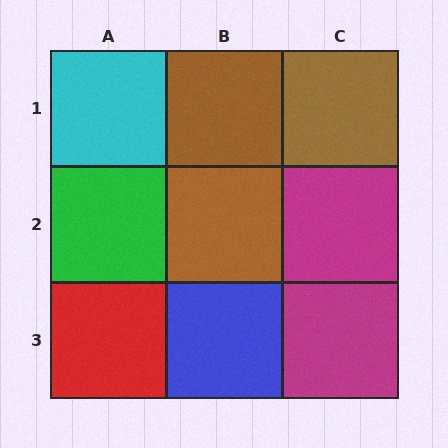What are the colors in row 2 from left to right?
Green, brown, magenta.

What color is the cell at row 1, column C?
Brown.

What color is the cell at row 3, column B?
Blue.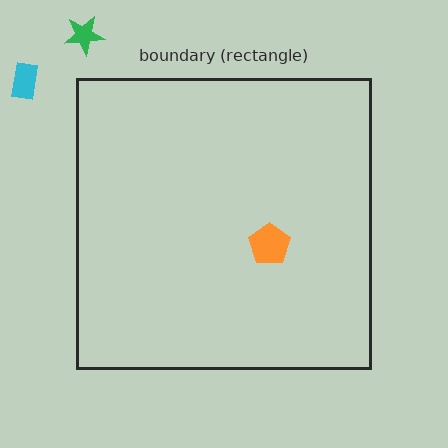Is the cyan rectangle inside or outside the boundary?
Outside.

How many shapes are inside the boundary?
1 inside, 2 outside.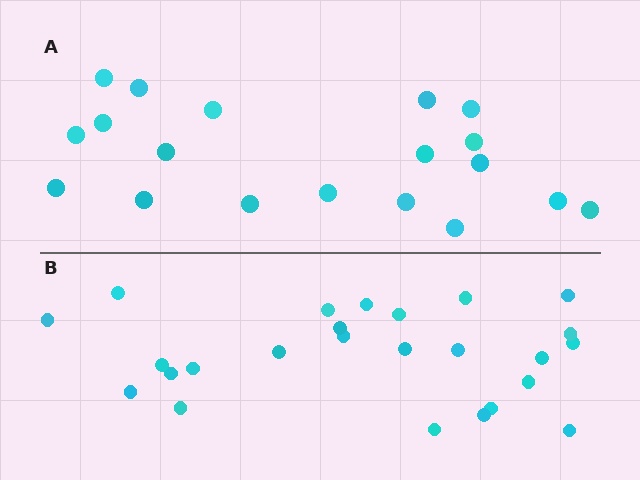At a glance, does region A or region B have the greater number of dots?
Region B (the bottom region) has more dots.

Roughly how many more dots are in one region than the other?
Region B has about 6 more dots than region A.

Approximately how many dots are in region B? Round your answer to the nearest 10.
About 20 dots. (The exact count is 25, which rounds to 20.)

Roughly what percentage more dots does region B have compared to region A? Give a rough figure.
About 30% more.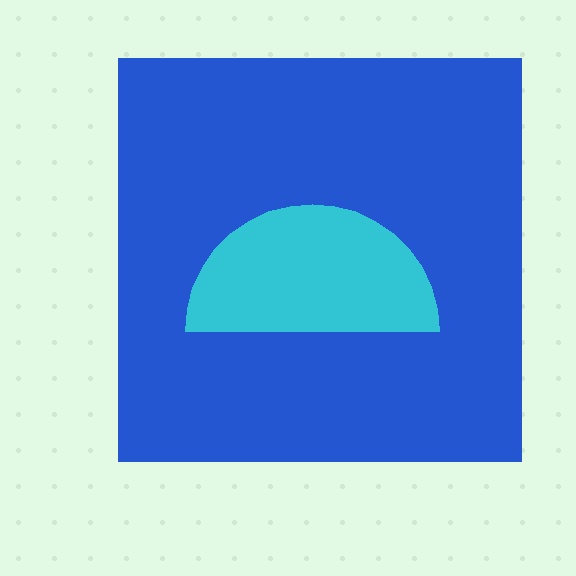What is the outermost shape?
The blue square.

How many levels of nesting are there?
2.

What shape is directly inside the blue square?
The cyan semicircle.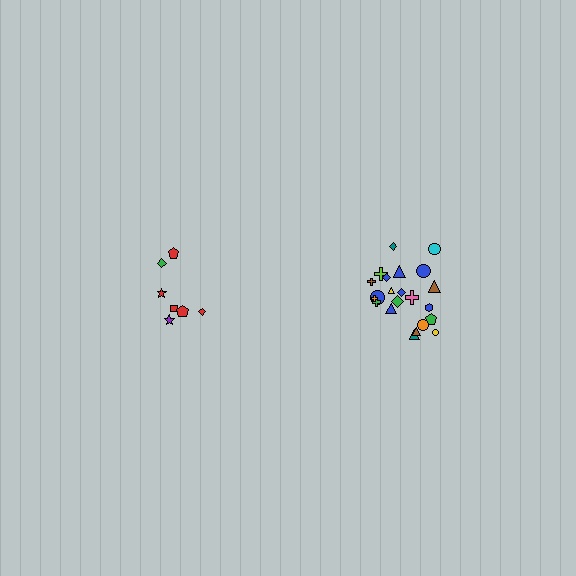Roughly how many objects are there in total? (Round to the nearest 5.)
Roughly 30 objects in total.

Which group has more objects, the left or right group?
The right group.